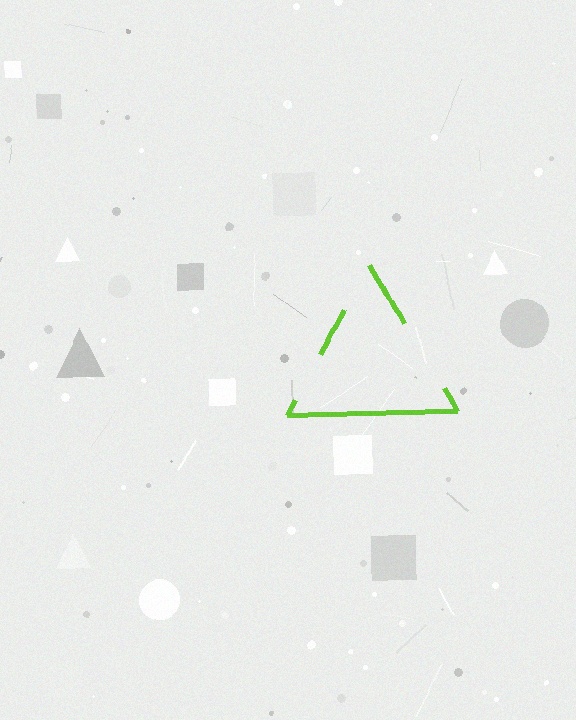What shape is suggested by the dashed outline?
The dashed outline suggests a triangle.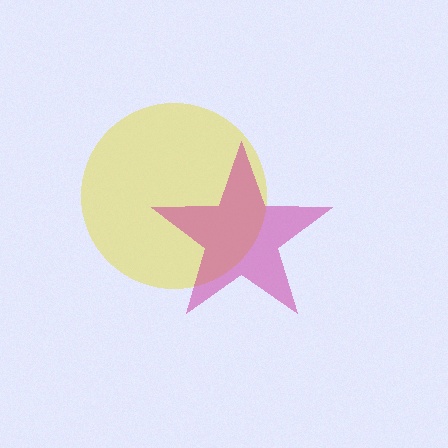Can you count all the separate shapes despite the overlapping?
Yes, there are 2 separate shapes.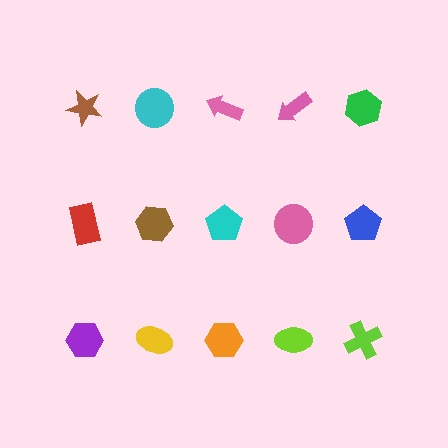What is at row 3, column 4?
A lime ellipse.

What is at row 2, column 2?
A brown hexagon.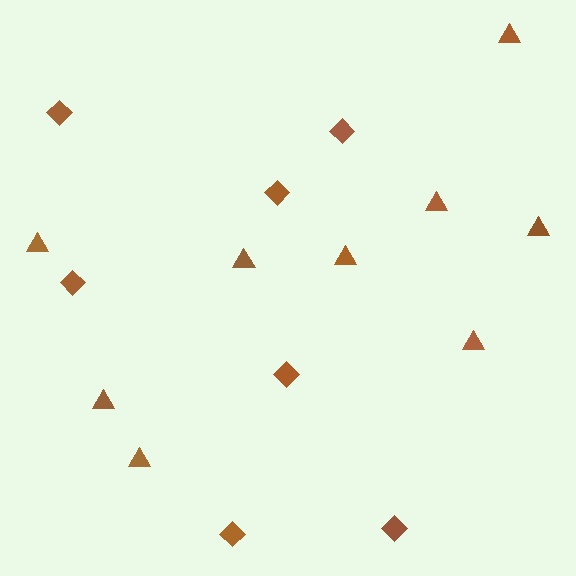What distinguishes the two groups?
There are 2 groups: one group of diamonds (7) and one group of triangles (9).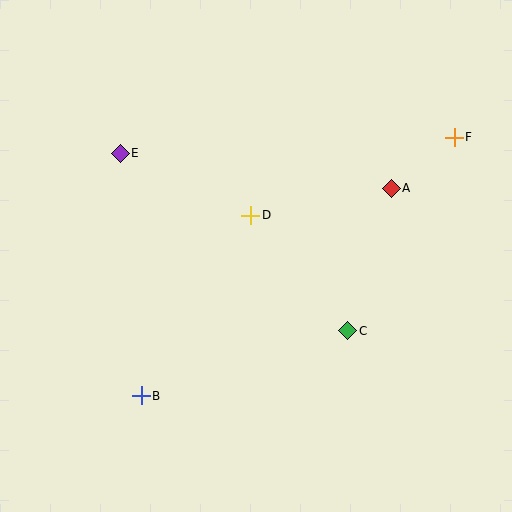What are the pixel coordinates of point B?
Point B is at (141, 396).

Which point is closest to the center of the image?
Point D at (251, 215) is closest to the center.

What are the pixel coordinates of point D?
Point D is at (251, 215).